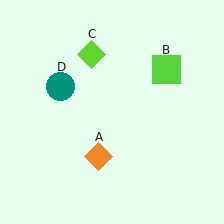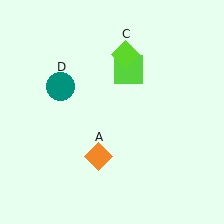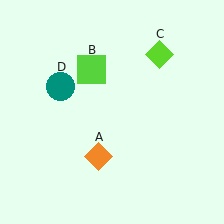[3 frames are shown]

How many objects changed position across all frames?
2 objects changed position: lime square (object B), lime diamond (object C).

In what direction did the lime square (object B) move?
The lime square (object B) moved left.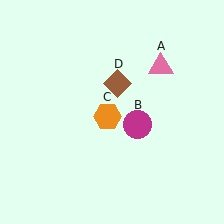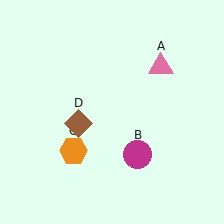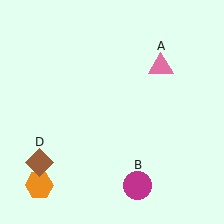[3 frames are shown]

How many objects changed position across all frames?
3 objects changed position: magenta circle (object B), orange hexagon (object C), brown diamond (object D).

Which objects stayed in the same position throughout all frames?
Pink triangle (object A) remained stationary.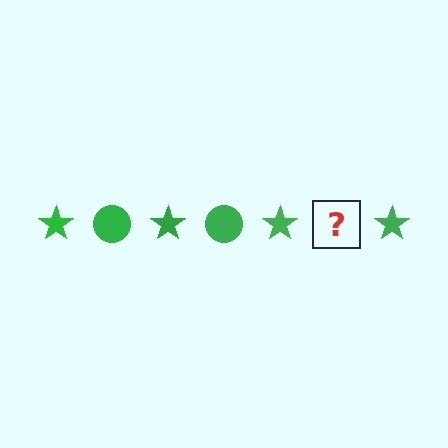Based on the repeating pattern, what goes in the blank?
The blank should be a green circle.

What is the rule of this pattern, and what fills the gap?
The rule is that the pattern cycles through star, circle shapes in green. The gap should be filled with a green circle.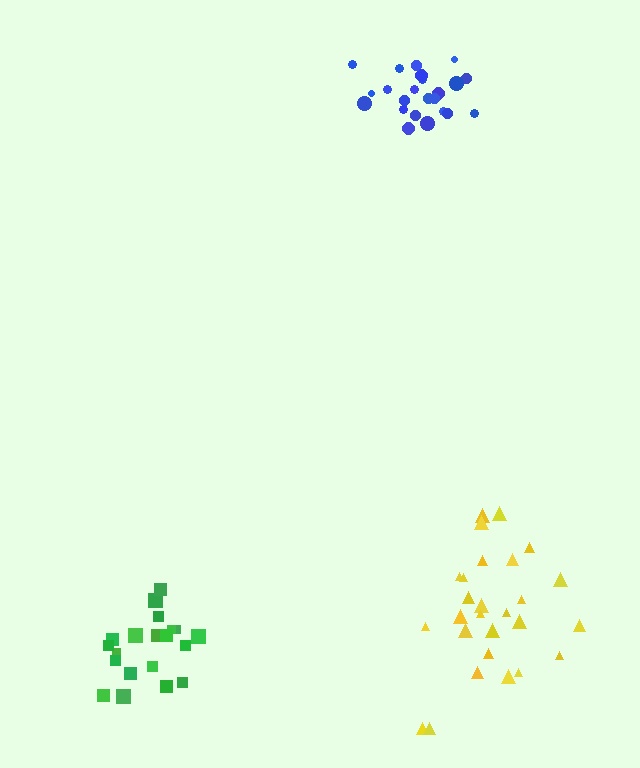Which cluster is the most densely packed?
Blue.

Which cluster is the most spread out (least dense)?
Yellow.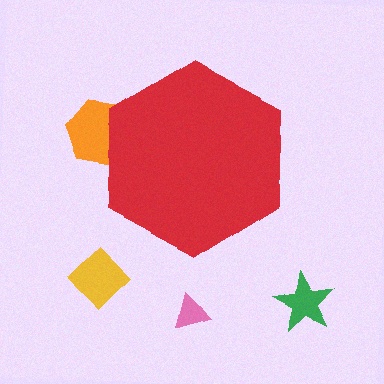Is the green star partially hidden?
No, the green star is fully visible.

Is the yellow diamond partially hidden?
No, the yellow diamond is fully visible.